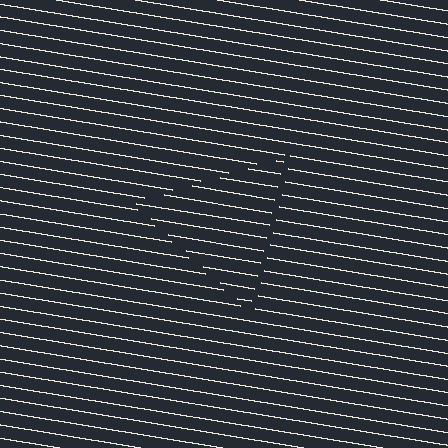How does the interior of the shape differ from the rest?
The interior of the shape contains the same grating, shifted by half a period — the contour is defined by the phase discontinuity where line-ends from the inner and outer gratings abut.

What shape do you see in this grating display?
An illusory triangle. The interior of the shape contains the same grating, shifted by half a period — the contour is defined by the phase discontinuity where line-ends from the inner and outer gratings abut.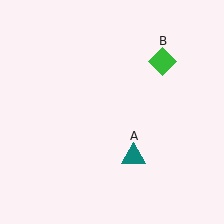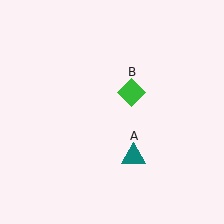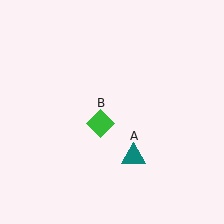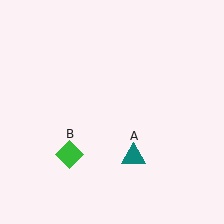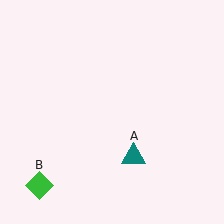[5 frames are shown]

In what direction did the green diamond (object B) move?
The green diamond (object B) moved down and to the left.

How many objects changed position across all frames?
1 object changed position: green diamond (object B).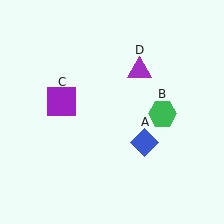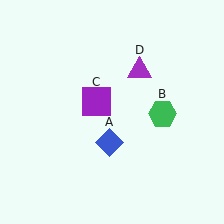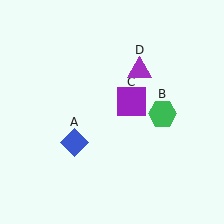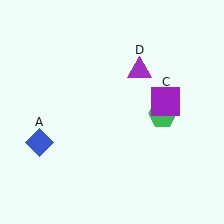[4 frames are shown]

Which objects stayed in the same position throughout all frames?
Green hexagon (object B) and purple triangle (object D) remained stationary.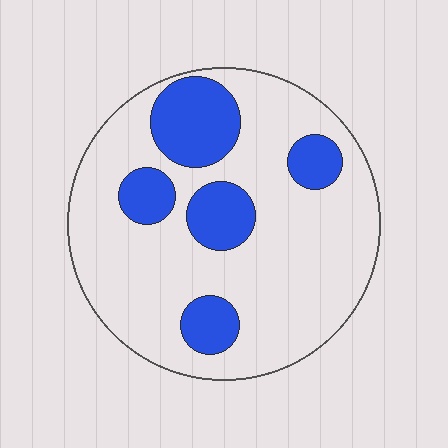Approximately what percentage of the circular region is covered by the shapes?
Approximately 25%.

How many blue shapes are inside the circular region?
5.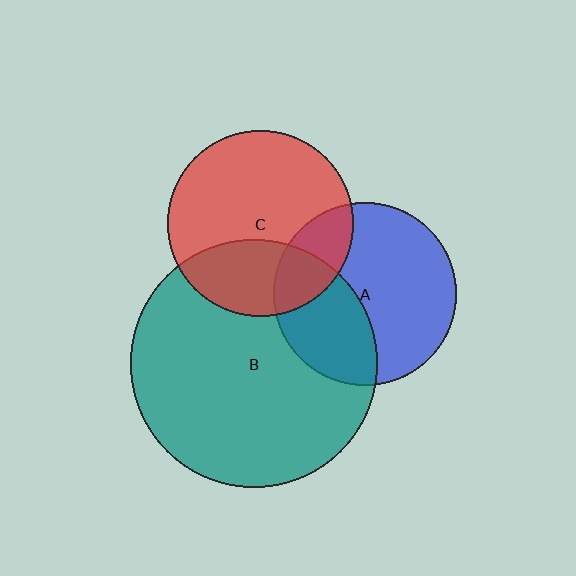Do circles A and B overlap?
Yes.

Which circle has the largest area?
Circle B (teal).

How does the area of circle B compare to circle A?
Approximately 1.8 times.